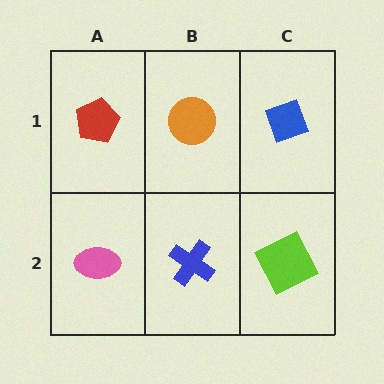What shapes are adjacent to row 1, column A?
A pink ellipse (row 2, column A), an orange circle (row 1, column B).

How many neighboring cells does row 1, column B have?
3.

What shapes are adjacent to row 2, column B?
An orange circle (row 1, column B), a pink ellipse (row 2, column A), a lime square (row 2, column C).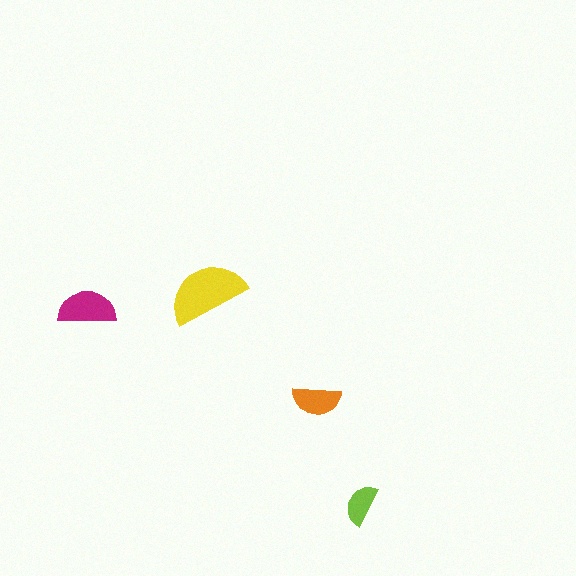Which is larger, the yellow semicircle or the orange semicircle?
The yellow one.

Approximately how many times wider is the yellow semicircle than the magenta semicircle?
About 1.5 times wider.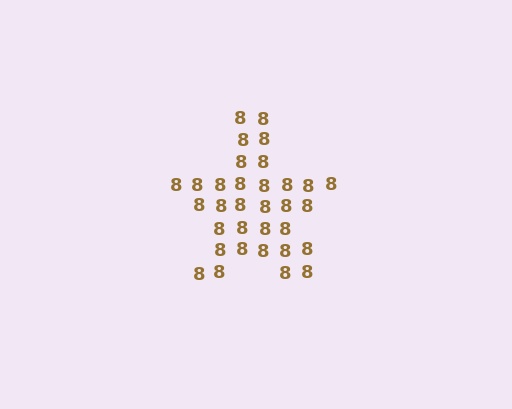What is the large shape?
The large shape is a star.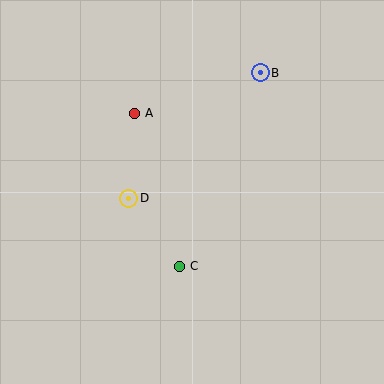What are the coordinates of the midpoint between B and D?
The midpoint between B and D is at (195, 135).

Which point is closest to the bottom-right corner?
Point C is closest to the bottom-right corner.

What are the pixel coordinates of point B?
Point B is at (260, 73).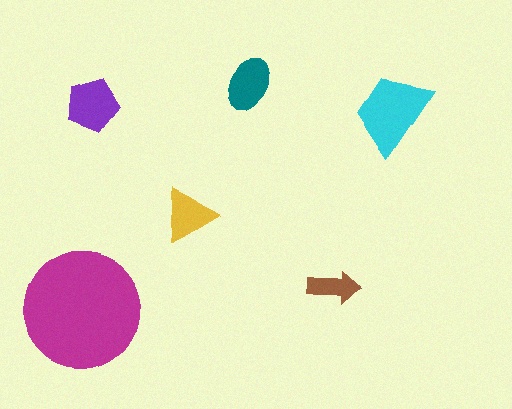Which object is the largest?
The magenta circle.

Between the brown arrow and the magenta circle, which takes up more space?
The magenta circle.